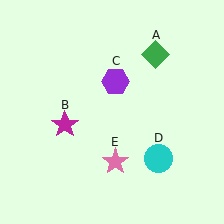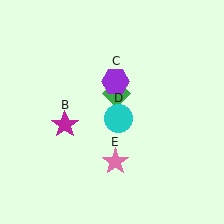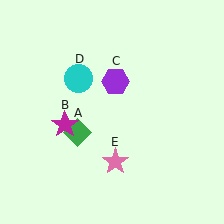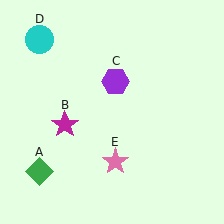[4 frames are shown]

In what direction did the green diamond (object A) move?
The green diamond (object A) moved down and to the left.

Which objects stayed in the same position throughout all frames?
Magenta star (object B) and purple hexagon (object C) and pink star (object E) remained stationary.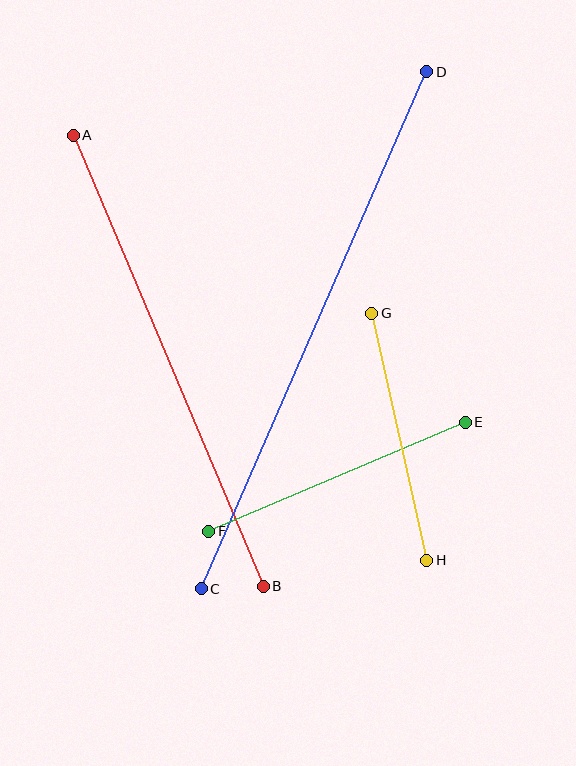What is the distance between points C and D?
The distance is approximately 564 pixels.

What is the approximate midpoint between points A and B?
The midpoint is at approximately (168, 361) pixels.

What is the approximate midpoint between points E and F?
The midpoint is at approximately (337, 477) pixels.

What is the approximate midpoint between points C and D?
The midpoint is at approximately (314, 330) pixels.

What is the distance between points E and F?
The distance is approximately 279 pixels.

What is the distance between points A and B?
The distance is approximately 489 pixels.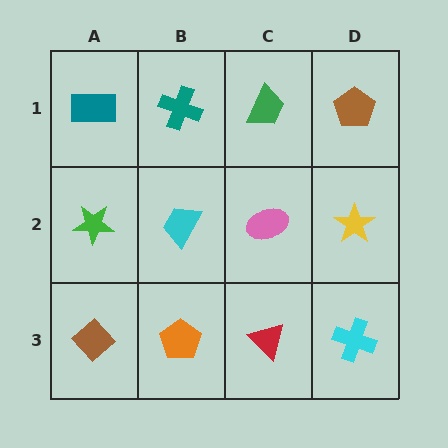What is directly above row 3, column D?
A yellow star.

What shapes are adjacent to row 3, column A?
A green star (row 2, column A), an orange pentagon (row 3, column B).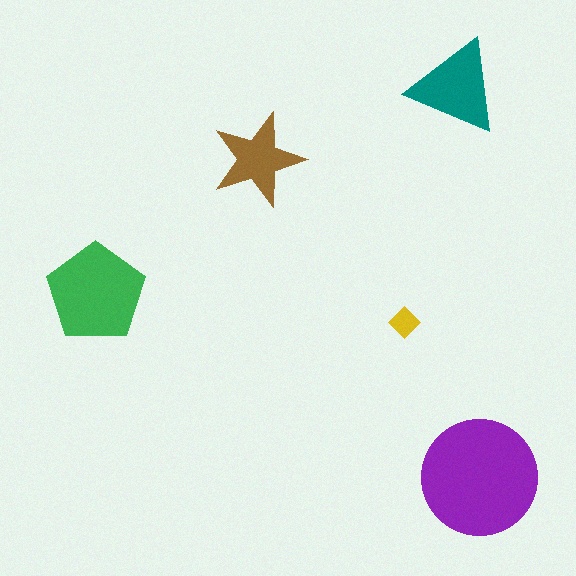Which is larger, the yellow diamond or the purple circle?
The purple circle.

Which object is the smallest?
The yellow diamond.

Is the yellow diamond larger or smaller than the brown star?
Smaller.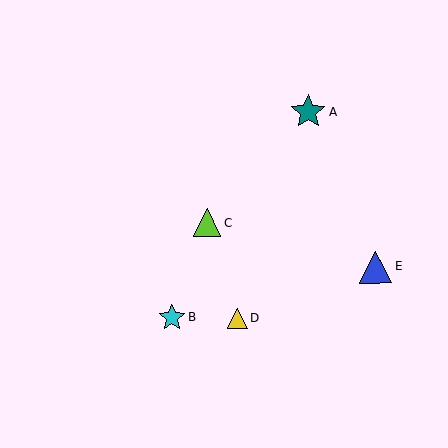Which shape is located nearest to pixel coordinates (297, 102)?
The teal star (labeled A) at (308, 112) is nearest to that location.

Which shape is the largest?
The teal star (labeled A) is the largest.